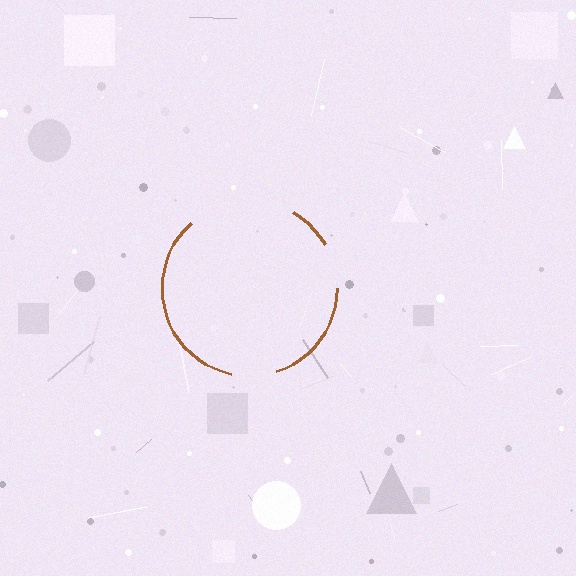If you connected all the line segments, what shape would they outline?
They would outline a circle.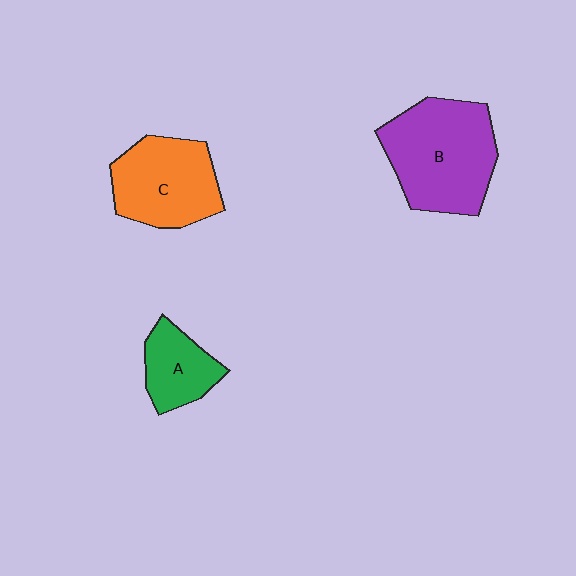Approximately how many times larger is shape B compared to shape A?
Approximately 2.2 times.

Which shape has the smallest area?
Shape A (green).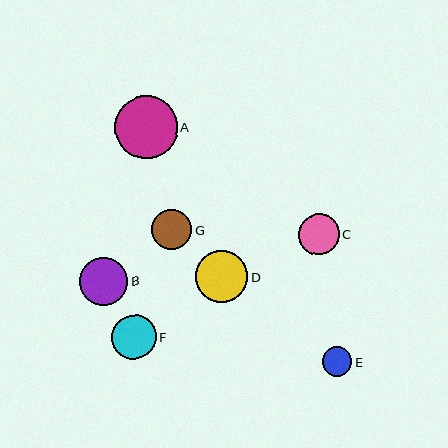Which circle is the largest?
Circle A is the largest with a size of approximately 63 pixels.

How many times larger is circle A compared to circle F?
Circle A is approximately 1.4 times the size of circle F.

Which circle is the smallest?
Circle E is the smallest with a size of approximately 30 pixels.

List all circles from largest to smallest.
From largest to smallest: A, D, B, F, C, G, E.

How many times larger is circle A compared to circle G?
Circle A is approximately 1.5 times the size of circle G.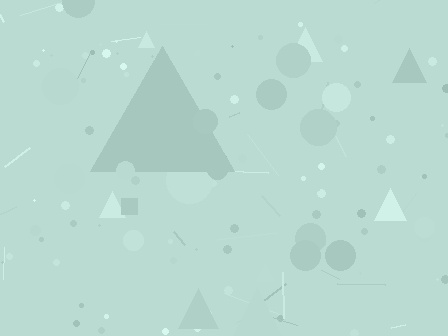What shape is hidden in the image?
A triangle is hidden in the image.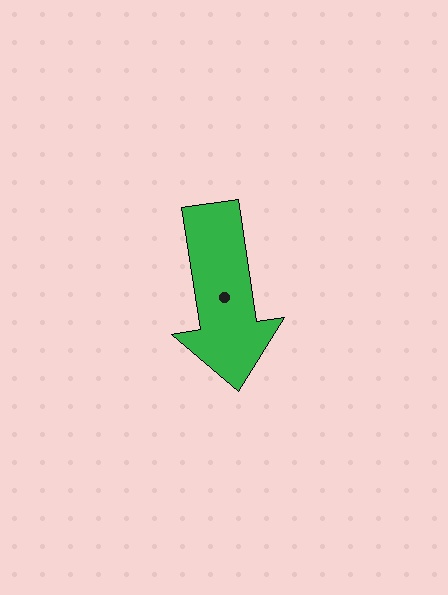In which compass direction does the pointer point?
South.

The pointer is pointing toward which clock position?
Roughly 6 o'clock.